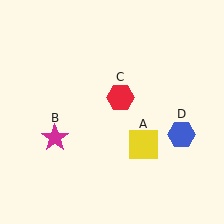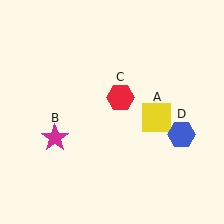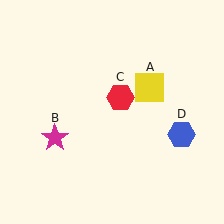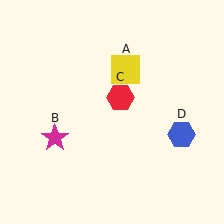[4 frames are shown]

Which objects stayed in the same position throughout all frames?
Magenta star (object B) and red hexagon (object C) and blue hexagon (object D) remained stationary.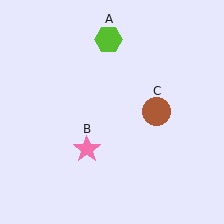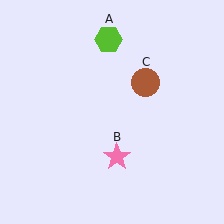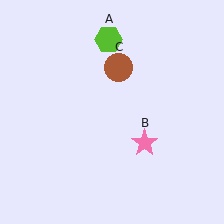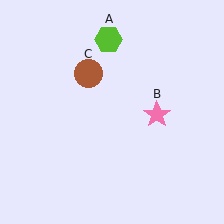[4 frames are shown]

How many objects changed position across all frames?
2 objects changed position: pink star (object B), brown circle (object C).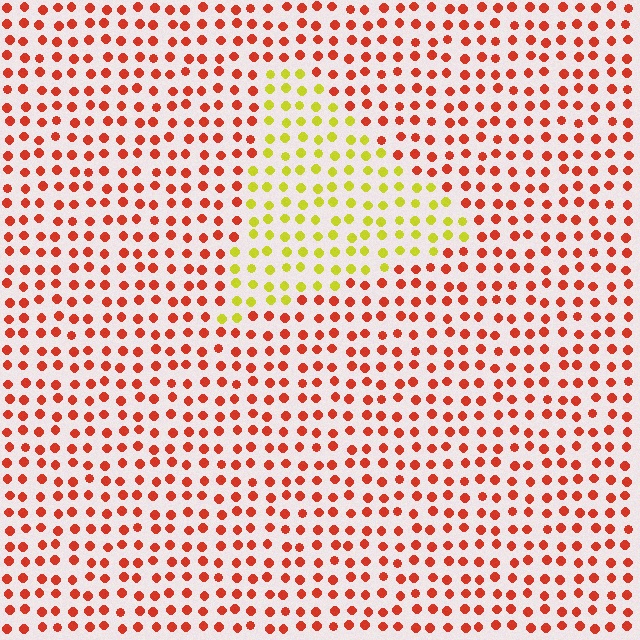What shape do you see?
I see a triangle.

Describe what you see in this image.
The image is filled with small red elements in a uniform arrangement. A triangle-shaped region is visible where the elements are tinted to a slightly different hue, forming a subtle color boundary.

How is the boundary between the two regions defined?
The boundary is defined purely by a slight shift in hue (about 60 degrees). Spacing, size, and orientation are identical on both sides.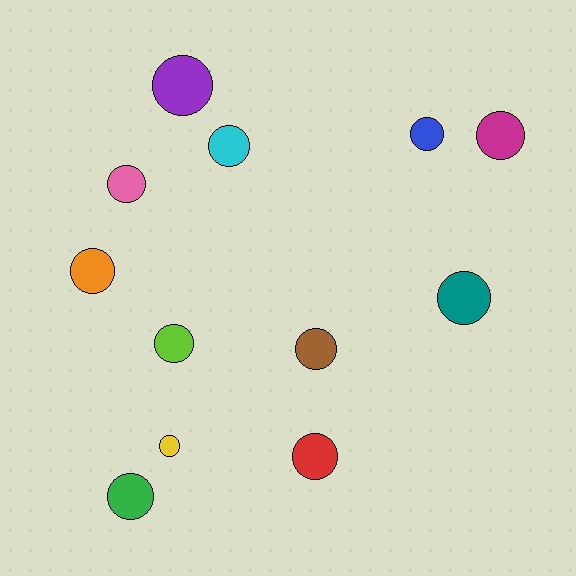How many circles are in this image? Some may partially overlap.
There are 12 circles.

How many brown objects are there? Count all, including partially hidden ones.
There is 1 brown object.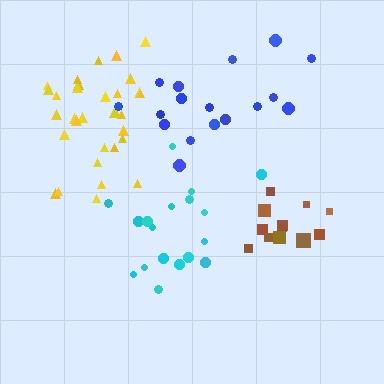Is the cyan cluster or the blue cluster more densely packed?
Cyan.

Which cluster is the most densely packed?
Yellow.